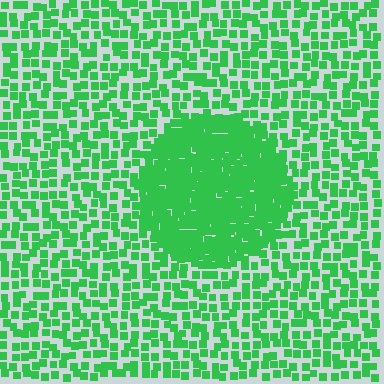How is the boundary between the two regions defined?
The boundary is defined by a change in element density (approximately 2.5x ratio). All elements are the same color, size, and shape.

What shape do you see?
I see a circle.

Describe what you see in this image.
The image contains small green elements arranged at two different densities. A circle-shaped region is visible where the elements are more densely packed than the surrounding area.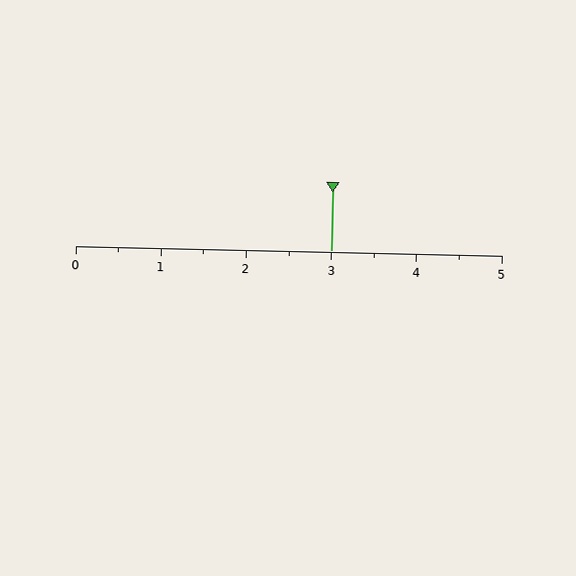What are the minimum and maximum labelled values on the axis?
The axis runs from 0 to 5.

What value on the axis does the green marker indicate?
The marker indicates approximately 3.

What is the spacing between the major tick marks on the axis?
The major ticks are spaced 1 apart.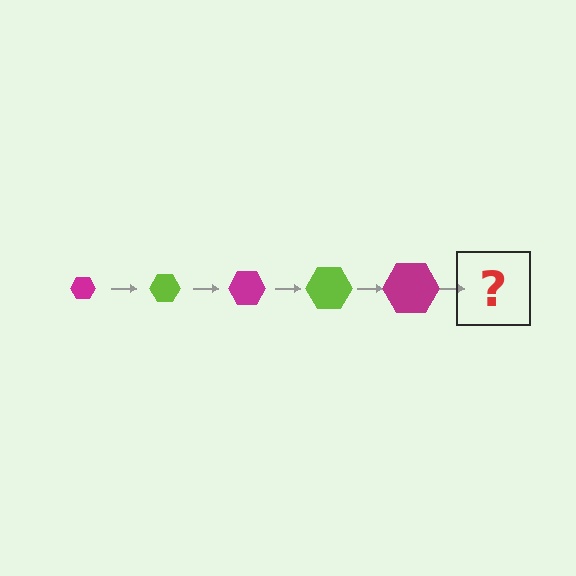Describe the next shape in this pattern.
It should be a lime hexagon, larger than the previous one.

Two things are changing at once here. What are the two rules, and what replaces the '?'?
The two rules are that the hexagon grows larger each step and the color cycles through magenta and lime. The '?' should be a lime hexagon, larger than the previous one.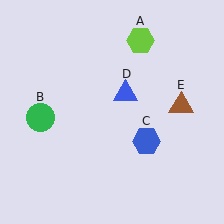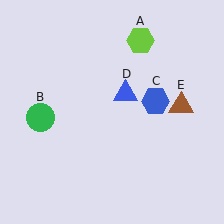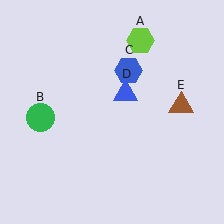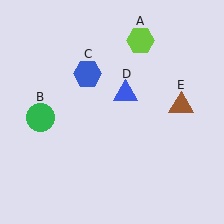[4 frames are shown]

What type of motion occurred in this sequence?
The blue hexagon (object C) rotated counterclockwise around the center of the scene.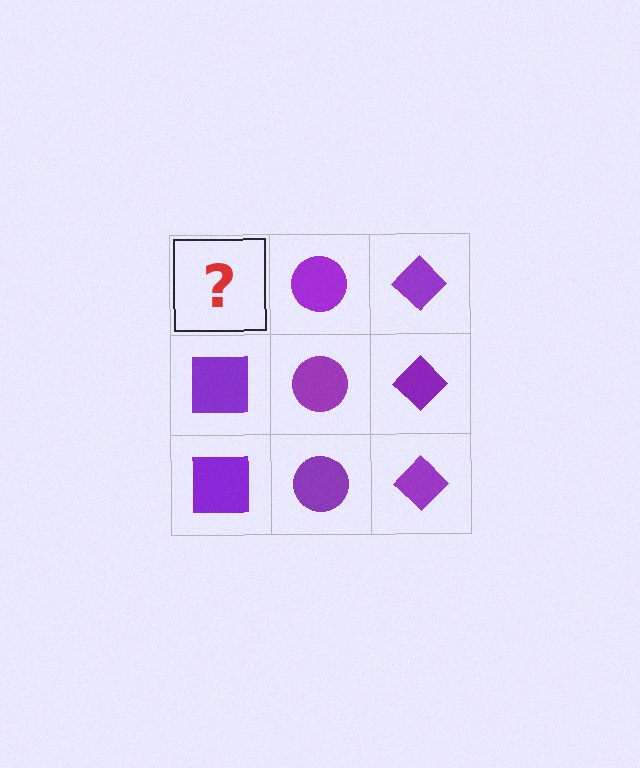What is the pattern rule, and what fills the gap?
The rule is that each column has a consistent shape. The gap should be filled with a purple square.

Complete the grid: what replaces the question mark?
The question mark should be replaced with a purple square.